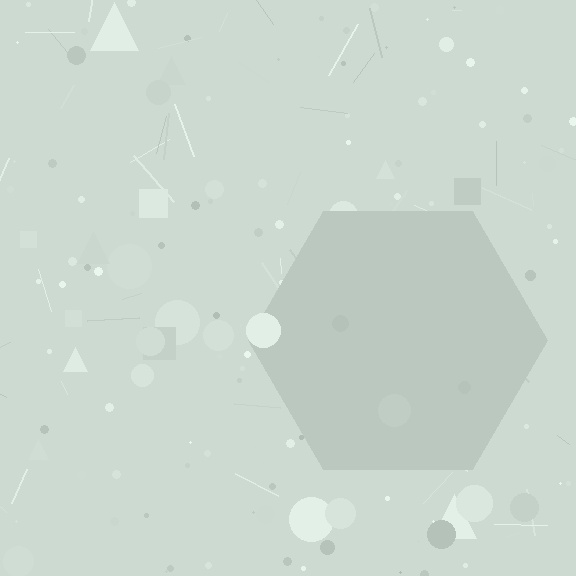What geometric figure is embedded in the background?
A hexagon is embedded in the background.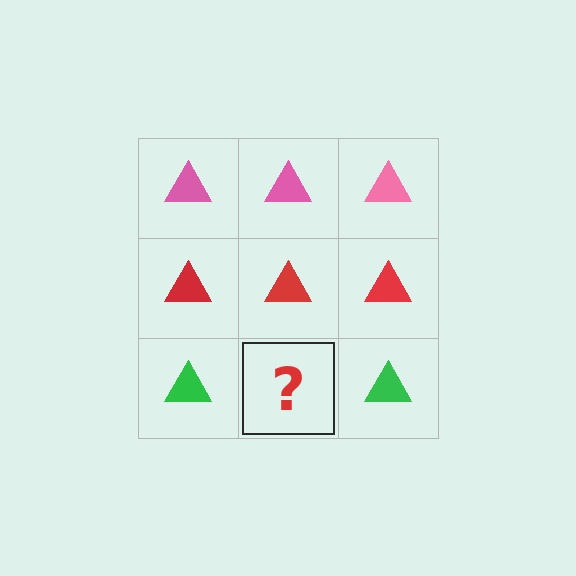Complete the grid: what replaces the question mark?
The question mark should be replaced with a green triangle.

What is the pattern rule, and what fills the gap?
The rule is that each row has a consistent color. The gap should be filled with a green triangle.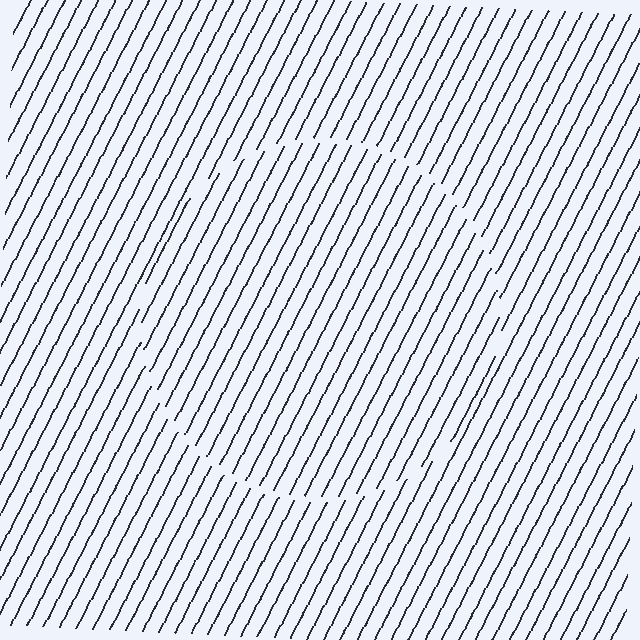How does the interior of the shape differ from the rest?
The interior of the shape contains the same grating, shifted by half a period — the contour is defined by the phase discontinuity where line-ends from the inner and outer gratings abut.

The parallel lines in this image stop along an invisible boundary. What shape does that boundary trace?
An illusory circle. The interior of the shape contains the same grating, shifted by half a period — the contour is defined by the phase discontinuity where line-ends from the inner and outer gratings abut.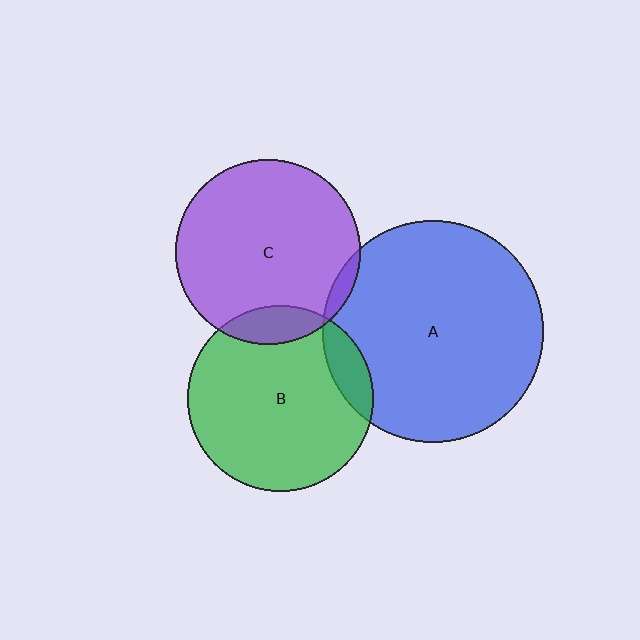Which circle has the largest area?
Circle A (blue).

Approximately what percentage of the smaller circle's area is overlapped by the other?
Approximately 10%.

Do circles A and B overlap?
Yes.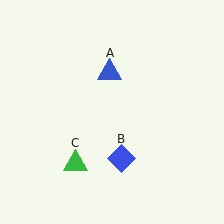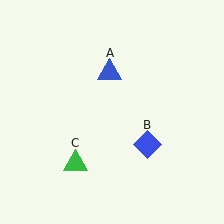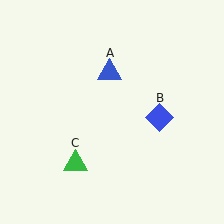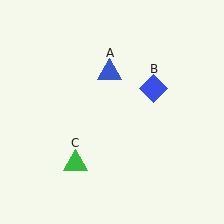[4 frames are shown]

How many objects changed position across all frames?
1 object changed position: blue diamond (object B).